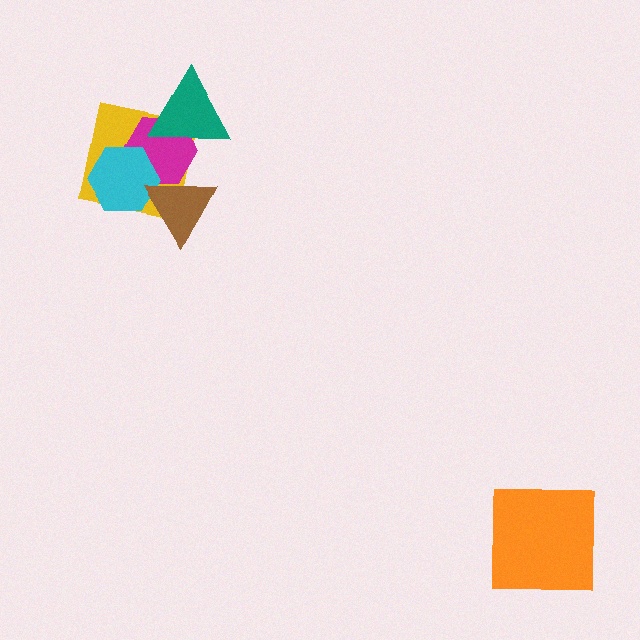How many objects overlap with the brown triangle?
3 objects overlap with the brown triangle.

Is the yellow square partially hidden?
Yes, it is partially covered by another shape.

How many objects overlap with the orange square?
0 objects overlap with the orange square.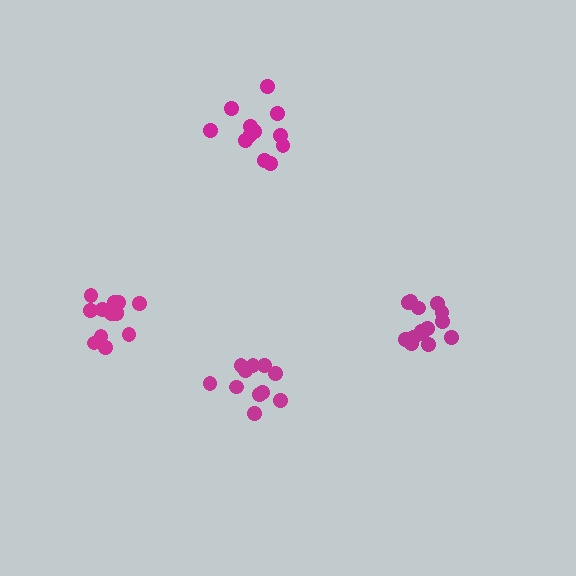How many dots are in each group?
Group 1: 12 dots, Group 2: 14 dots, Group 3: 11 dots, Group 4: 13 dots (50 total).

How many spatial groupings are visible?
There are 4 spatial groupings.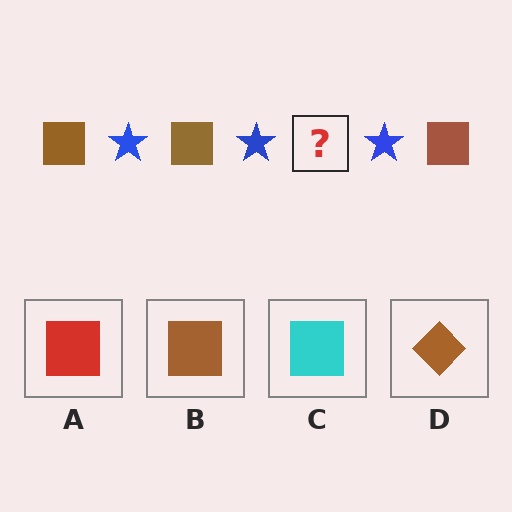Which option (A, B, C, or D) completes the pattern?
B.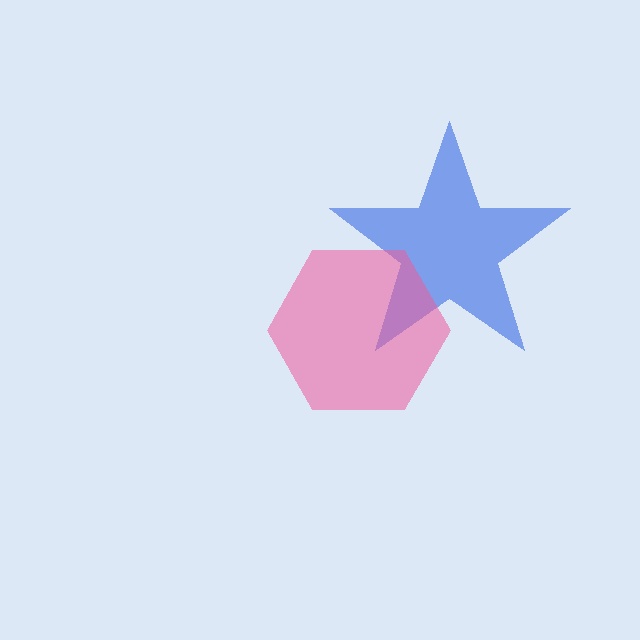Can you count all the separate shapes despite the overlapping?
Yes, there are 2 separate shapes.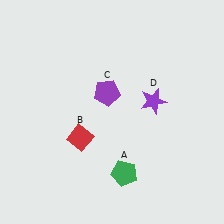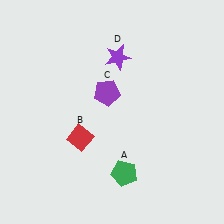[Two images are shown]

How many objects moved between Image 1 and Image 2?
1 object moved between the two images.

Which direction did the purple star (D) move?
The purple star (D) moved up.